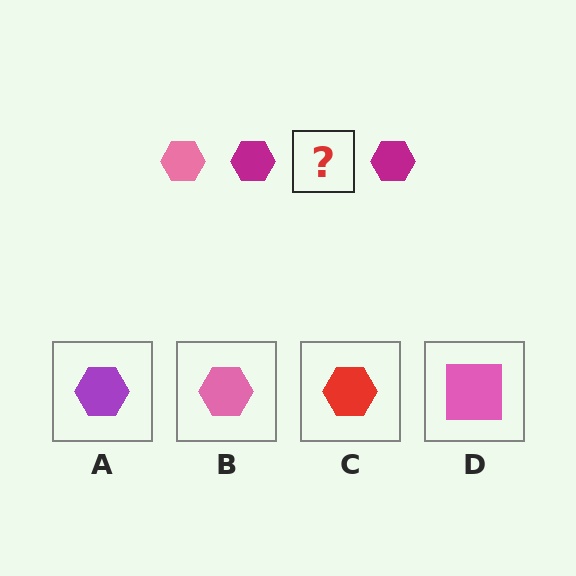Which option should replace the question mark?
Option B.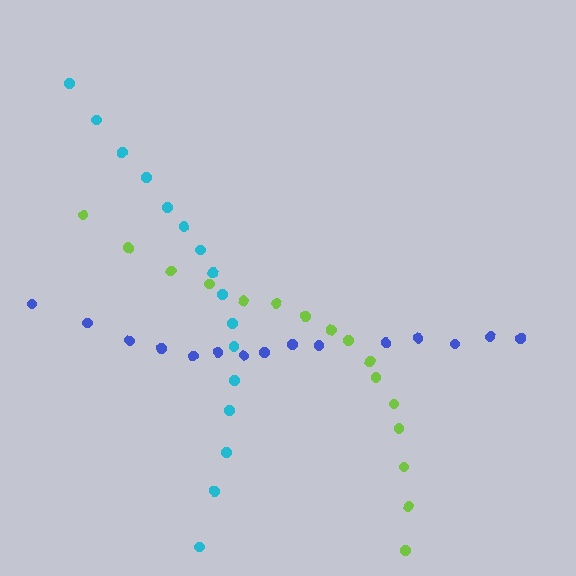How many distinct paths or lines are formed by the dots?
There are 3 distinct paths.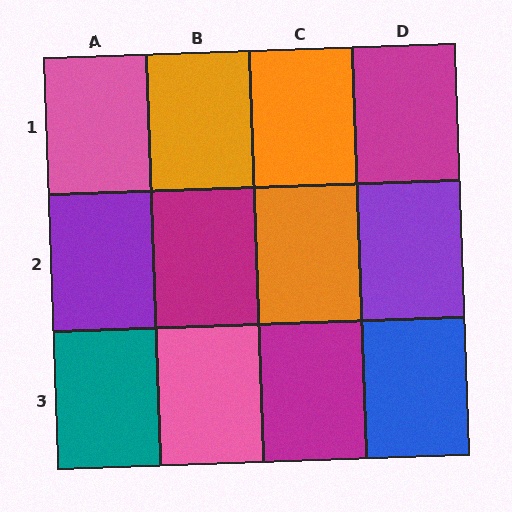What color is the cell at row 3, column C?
Magenta.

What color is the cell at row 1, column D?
Magenta.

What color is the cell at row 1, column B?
Orange.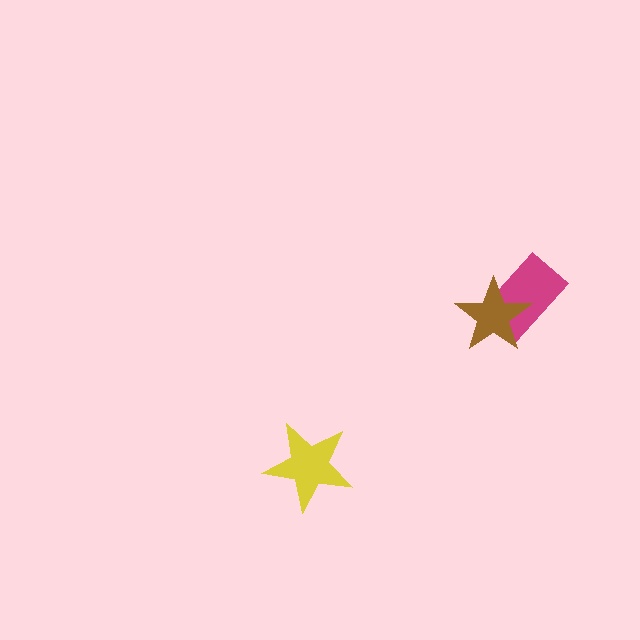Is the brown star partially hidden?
No, no other shape covers it.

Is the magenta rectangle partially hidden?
Yes, it is partially covered by another shape.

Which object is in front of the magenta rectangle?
The brown star is in front of the magenta rectangle.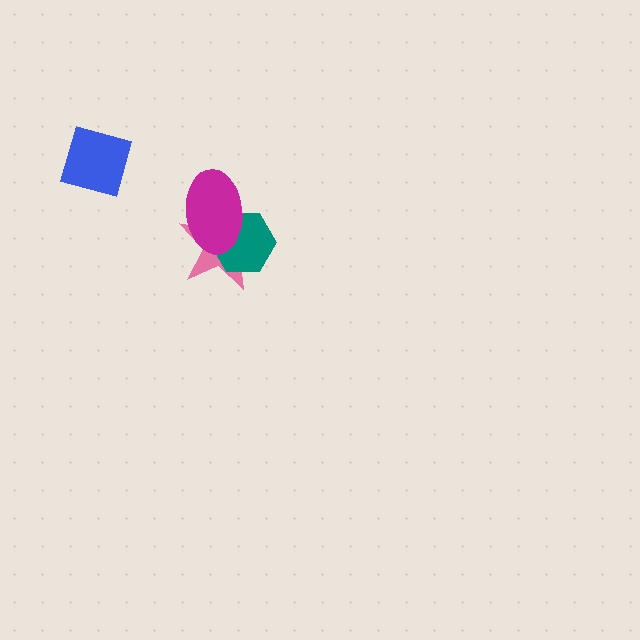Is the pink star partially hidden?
Yes, it is partially covered by another shape.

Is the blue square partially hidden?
No, no other shape covers it.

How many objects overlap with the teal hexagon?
2 objects overlap with the teal hexagon.